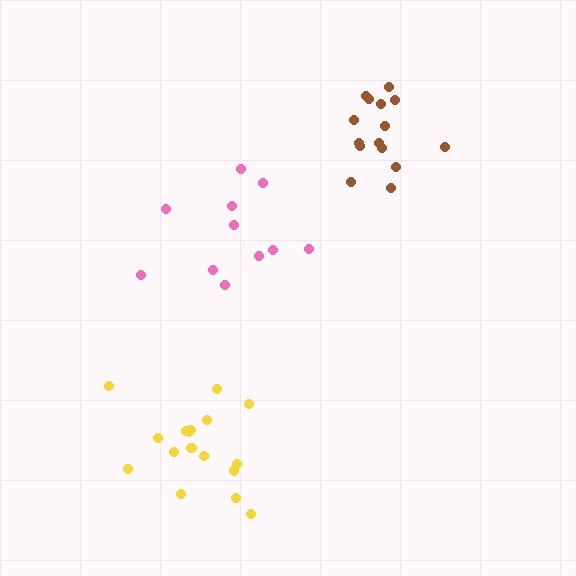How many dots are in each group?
Group 1: 11 dots, Group 2: 17 dots, Group 3: 15 dots (43 total).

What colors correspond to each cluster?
The clusters are colored: pink, yellow, brown.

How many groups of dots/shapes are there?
There are 3 groups.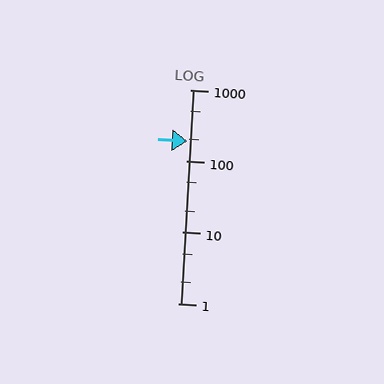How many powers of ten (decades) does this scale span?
The scale spans 3 decades, from 1 to 1000.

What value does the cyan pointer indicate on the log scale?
The pointer indicates approximately 190.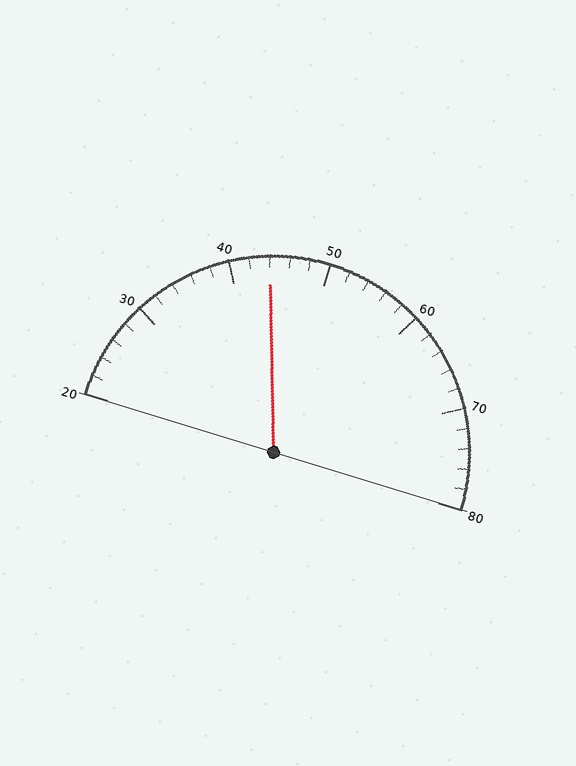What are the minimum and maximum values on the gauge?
The gauge ranges from 20 to 80.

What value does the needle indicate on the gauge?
The needle indicates approximately 44.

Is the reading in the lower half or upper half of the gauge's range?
The reading is in the lower half of the range (20 to 80).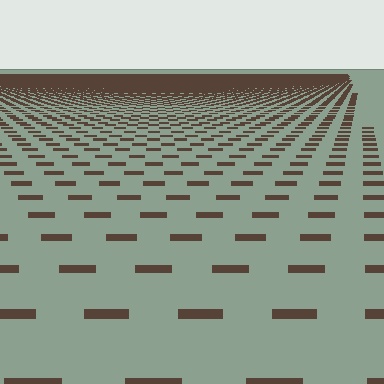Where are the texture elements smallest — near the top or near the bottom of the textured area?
Near the top.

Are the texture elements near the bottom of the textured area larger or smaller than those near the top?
Larger. Near the bottom, elements are closer to the viewer and appear at a bigger on-screen size.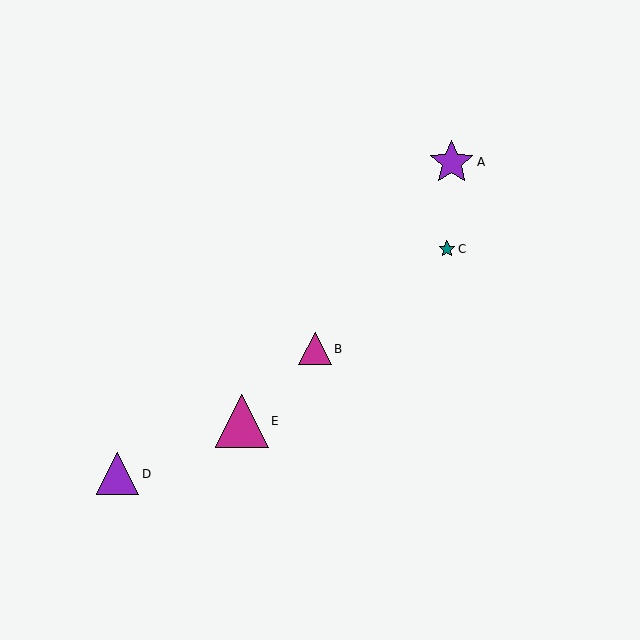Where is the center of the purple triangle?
The center of the purple triangle is at (118, 474).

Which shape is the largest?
The magenta triangle (labeled E) is the largest.